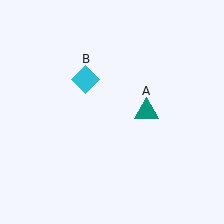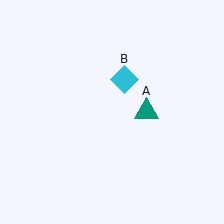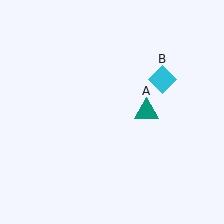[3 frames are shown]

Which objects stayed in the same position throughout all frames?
Teal triangle (object A) remained stationary.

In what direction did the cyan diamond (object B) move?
The cyan diamond (object B) moved right.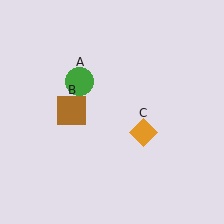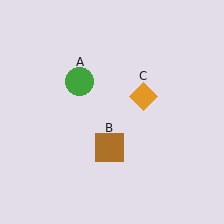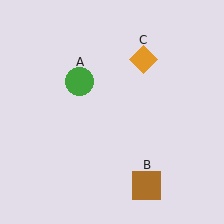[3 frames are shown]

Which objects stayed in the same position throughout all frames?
Green circle (object A) remained stationary.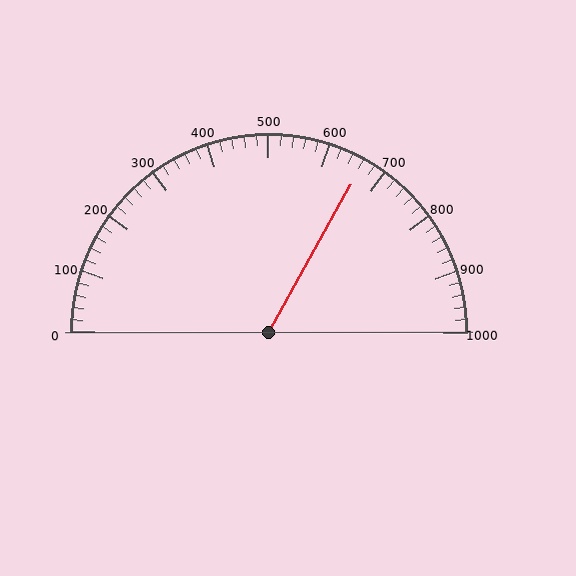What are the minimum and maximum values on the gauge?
The gauge ranges from 0 to 1000.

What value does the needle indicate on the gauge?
The needle indicates approximately 660.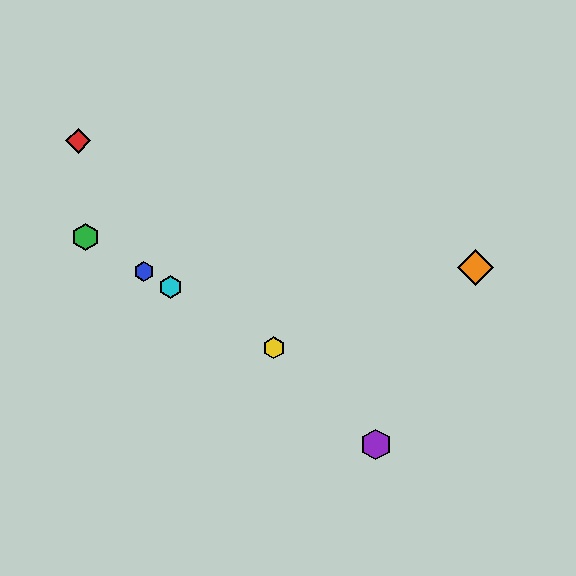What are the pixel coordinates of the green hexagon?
The green hexagon is at (86, 237).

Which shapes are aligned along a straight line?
The blue hexagon, the green hexagon, the yellow hexagon, the cyan hexagon are aligned along a straight line.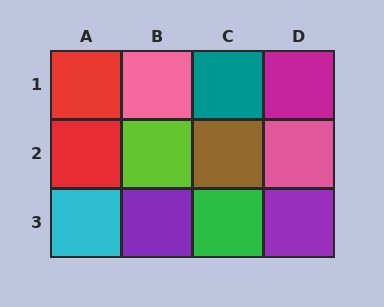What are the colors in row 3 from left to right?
Cyan, purple, green, purple.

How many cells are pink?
2 cells are pink.